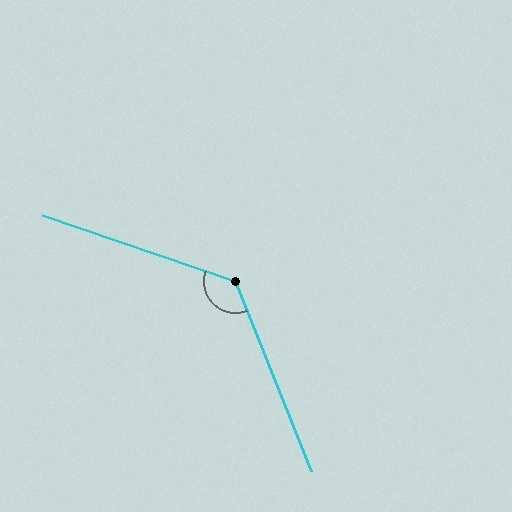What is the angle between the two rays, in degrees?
Approximately 131 degrees.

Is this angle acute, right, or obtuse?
It is obtuse.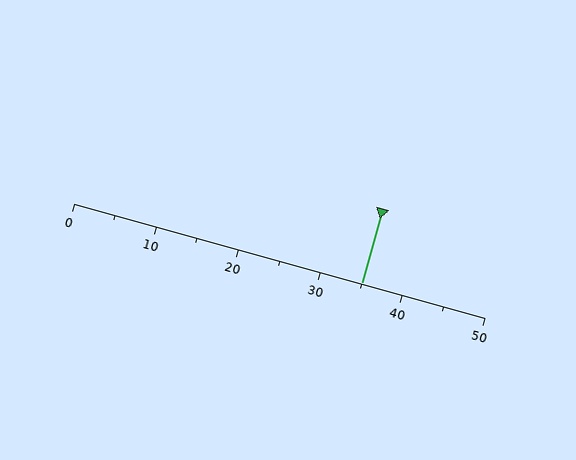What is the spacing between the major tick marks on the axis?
The major ticks are spaced 10 apart.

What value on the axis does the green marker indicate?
The marker indicates approximately 35.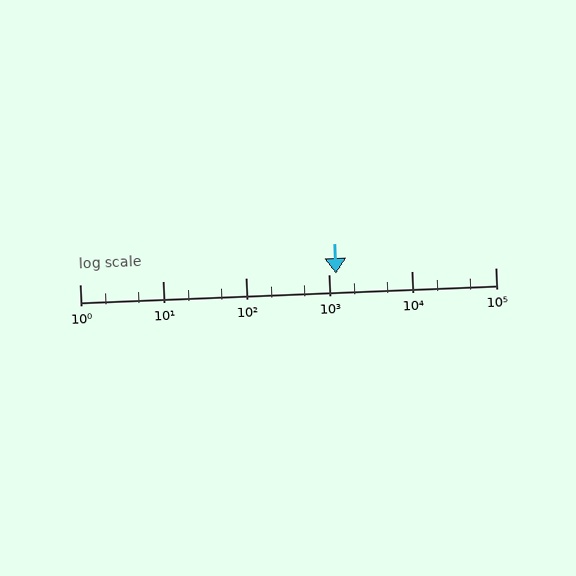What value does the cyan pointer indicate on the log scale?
The pointer indicates approximately 1200.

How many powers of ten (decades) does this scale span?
The scale spans 5 decades, from 1 to 100000.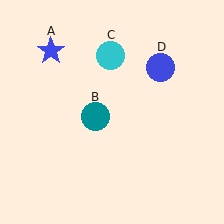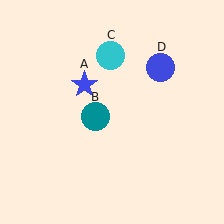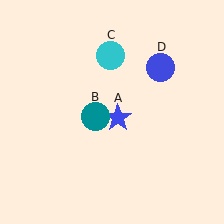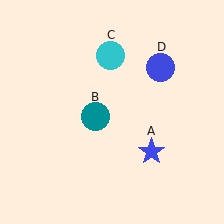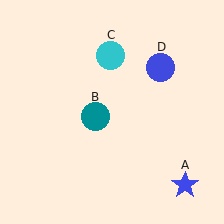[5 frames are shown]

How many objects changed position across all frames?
1 object changed position: blue star (object A).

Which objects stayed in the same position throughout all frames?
Teal circle (object B) and cyan circle (object C) and blue circle (object D) remained stationary.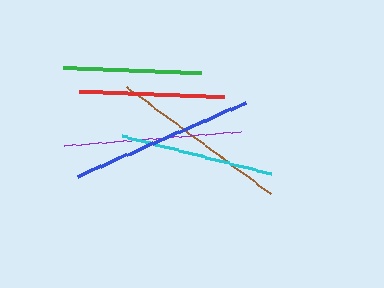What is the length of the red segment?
The red segment is approximately 144 pixels long.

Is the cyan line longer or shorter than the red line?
The cyan line is longer than the red line.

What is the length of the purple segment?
The purple segment is approximately 178 pixels long.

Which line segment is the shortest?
The green line is the shortest at approximately 138 pixels.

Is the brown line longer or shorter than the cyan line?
The brown line is longer than the cyan line.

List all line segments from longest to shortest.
From longest to shortest: blue, brown, purple, cyan, red, green.